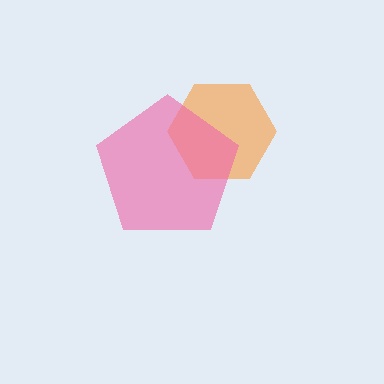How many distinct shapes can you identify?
There are 2 distinct shapes: an orange hexagon, a pink pentagon.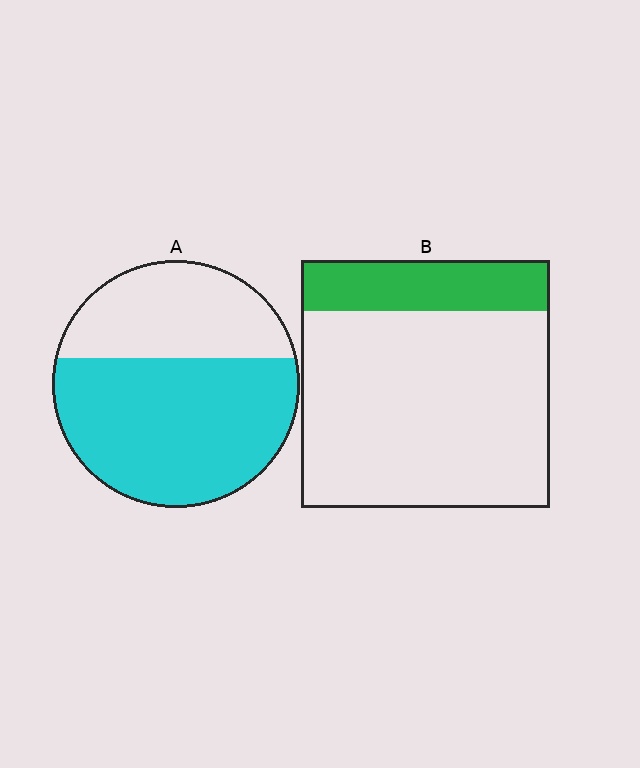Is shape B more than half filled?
No.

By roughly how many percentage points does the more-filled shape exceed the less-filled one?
By roughly 45 percentage points (A over B).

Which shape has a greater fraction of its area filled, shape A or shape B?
Shape A.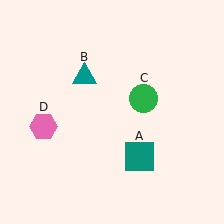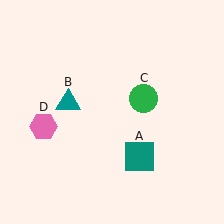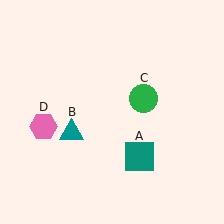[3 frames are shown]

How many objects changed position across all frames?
1 object changed position: teal triangle (object B).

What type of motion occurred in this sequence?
The teal triangle (object B) rotated counterclockwise around the center of the scene.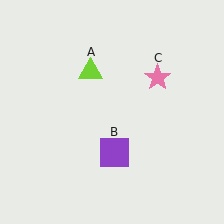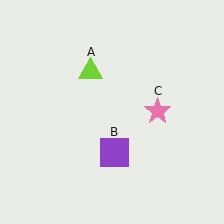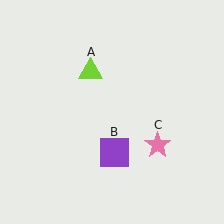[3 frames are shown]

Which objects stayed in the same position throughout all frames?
Lime triangle (object A) and purple square (object B) remained stationary.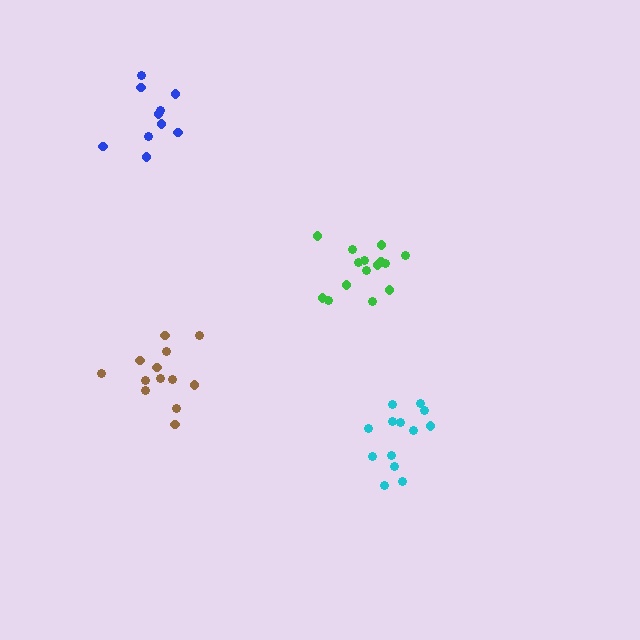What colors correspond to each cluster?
The clusters are colored: brown, green, cyan, blue.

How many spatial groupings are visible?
There are 4 spatial groupings.